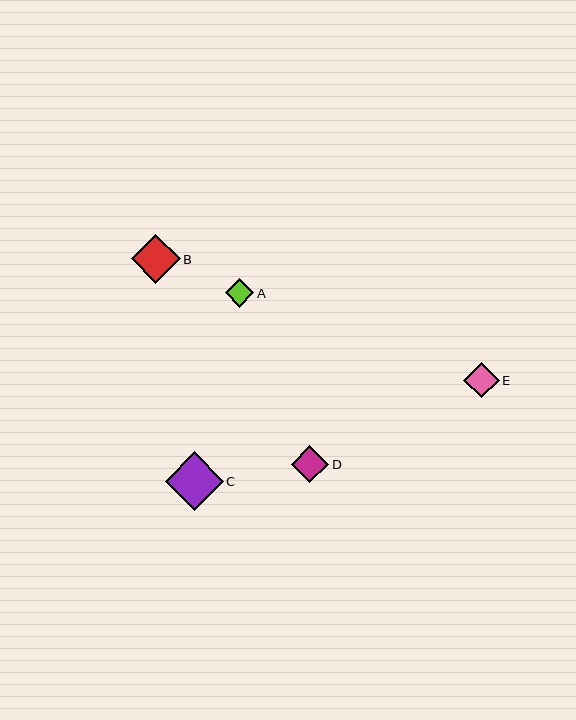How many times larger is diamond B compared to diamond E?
Diamond B is approximately 1.4 times the size of diamond E.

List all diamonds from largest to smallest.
From largest to smallest: C, B, D, E, A.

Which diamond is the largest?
Diamond C is the largest with a size of approximately 58 pixels.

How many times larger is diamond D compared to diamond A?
Diamond D is approximately 1.3 times the size of diamond A.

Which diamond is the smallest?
Diamond A is the smallest with a size of approximately 28 pixels.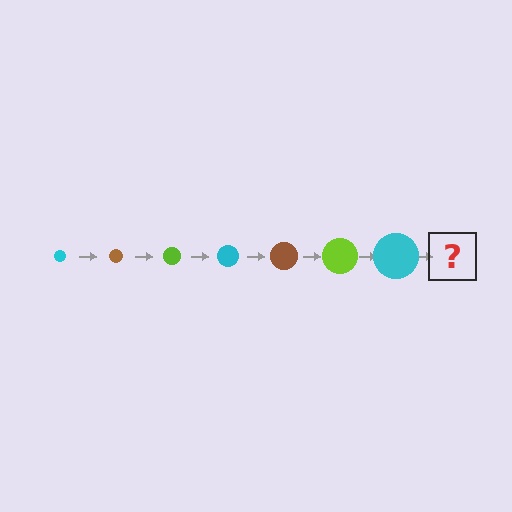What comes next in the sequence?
The next element should be a brown circle, larger than the previous one.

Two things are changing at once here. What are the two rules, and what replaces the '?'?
The two rules are that the circle grows larger each step and the color cycles through cyan, brown, and lime. The '?' should be a brown circle, larger than the previous one.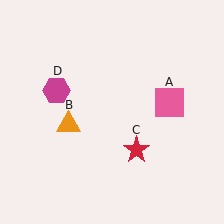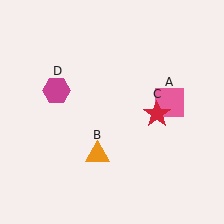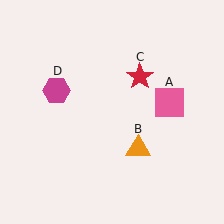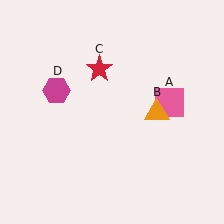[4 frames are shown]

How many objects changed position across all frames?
2 objects changed position: orange triangle (object B), red star (object C).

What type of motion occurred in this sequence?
The orange triangle (object B), red star (object C) rotated counterclockwise around the center of the scene.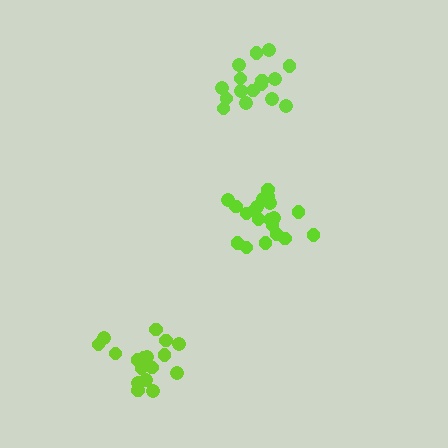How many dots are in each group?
Group 1: 20 dots, Group 2: 17 dots, Group 3: 16 dots (53 total).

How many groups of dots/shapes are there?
There are 3 groups.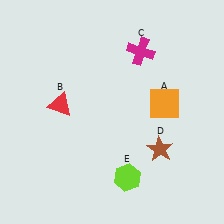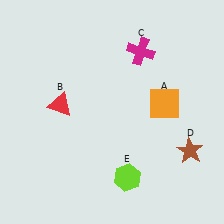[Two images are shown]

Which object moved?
The brown star (D) moved right.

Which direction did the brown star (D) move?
The brown star (D) moved right.